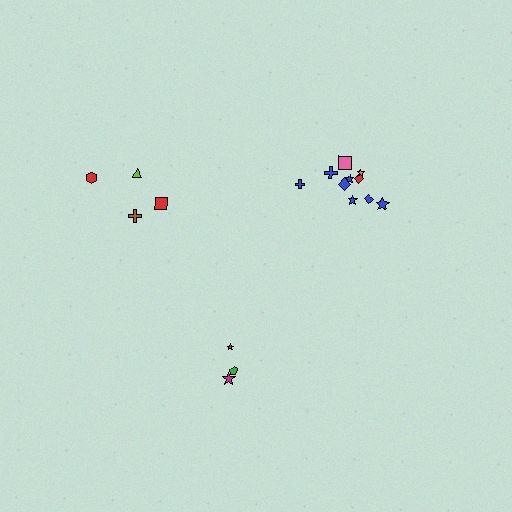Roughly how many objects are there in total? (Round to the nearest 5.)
Roughly 15 objects in total.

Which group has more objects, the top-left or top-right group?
The top-right group.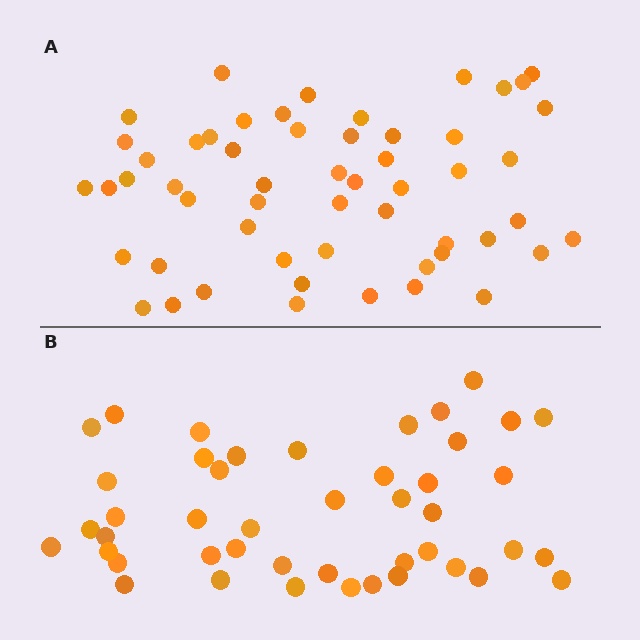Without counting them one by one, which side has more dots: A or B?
Region A (the top region) has more dots.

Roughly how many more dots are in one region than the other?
Region A has roughly 10 or so more dots than region B.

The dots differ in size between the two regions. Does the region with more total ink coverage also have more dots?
No. Region B has more total ink coverage because its dots are larger, but region A actually contains more individual dots. Total area can be misleading — the number of items is what matters here.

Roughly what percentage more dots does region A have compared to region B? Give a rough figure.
About 20% more.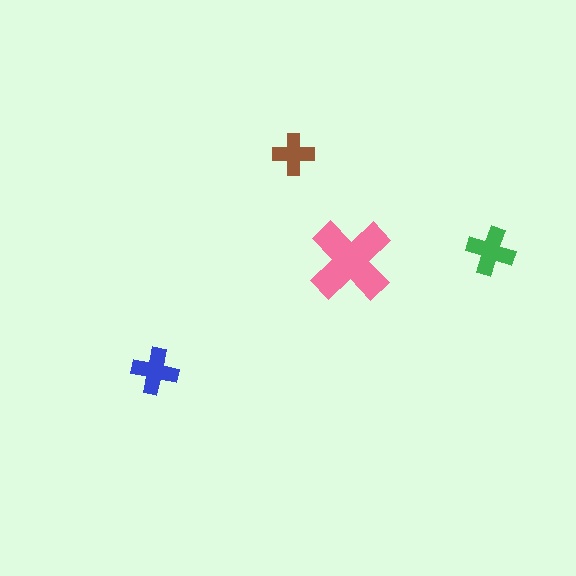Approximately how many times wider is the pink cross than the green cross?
About 1.5 times wider.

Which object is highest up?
The brown cross is topmost.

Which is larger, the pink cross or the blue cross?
The pink one.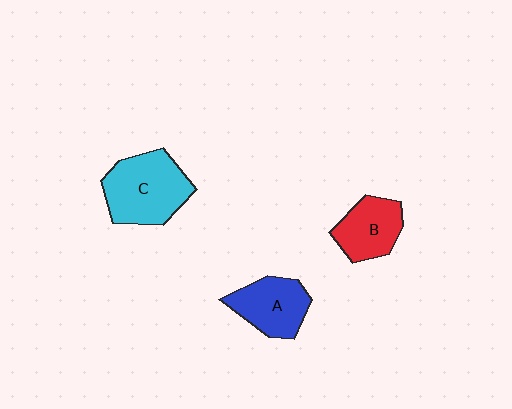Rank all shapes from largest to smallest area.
From largest to smallest: C (cyan), A (blue), B (red).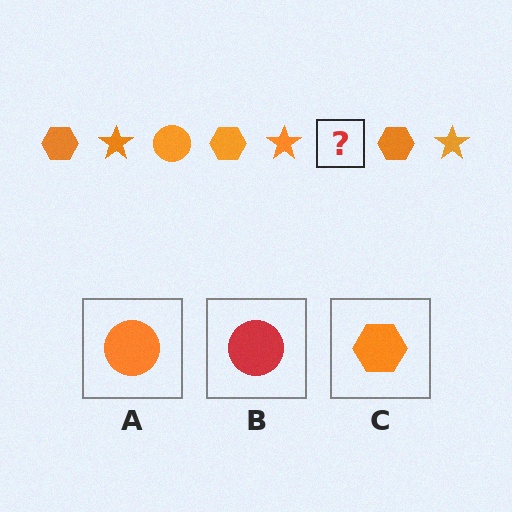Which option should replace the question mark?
Option A.